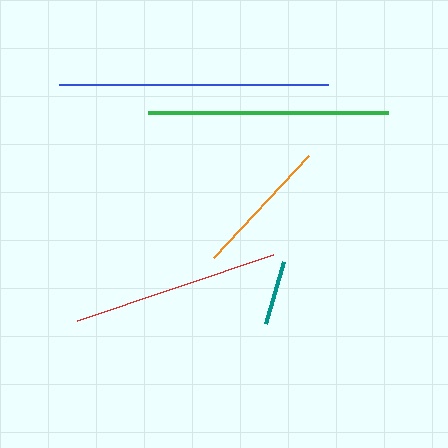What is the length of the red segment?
The red segment is approximately 207 pixels long.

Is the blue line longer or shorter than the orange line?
The blue line is longer than the orange line.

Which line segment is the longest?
The blue line is the longest at approximately 269 pixels.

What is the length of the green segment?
The green segment is approximately 240 pixels long.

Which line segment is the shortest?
The teal line is the shortest at approximately 64 pixels.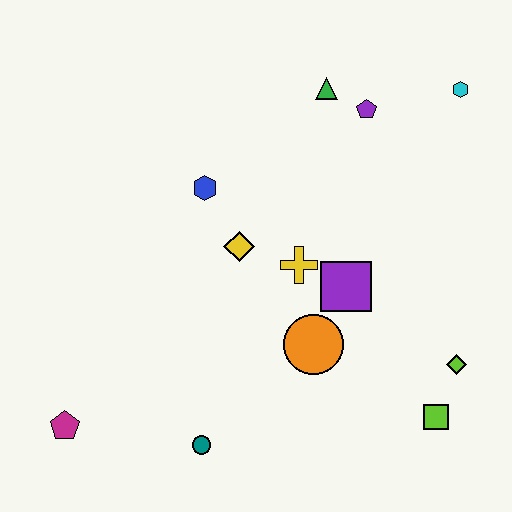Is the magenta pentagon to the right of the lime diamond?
No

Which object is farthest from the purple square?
The magenta pentagon is farthest from the purple square.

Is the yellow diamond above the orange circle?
Yes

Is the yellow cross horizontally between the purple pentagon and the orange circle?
No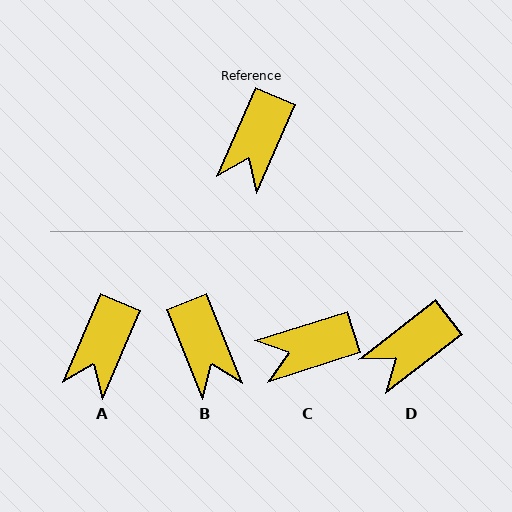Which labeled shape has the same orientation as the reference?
A.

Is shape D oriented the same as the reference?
No, it is off by about 29 degrees.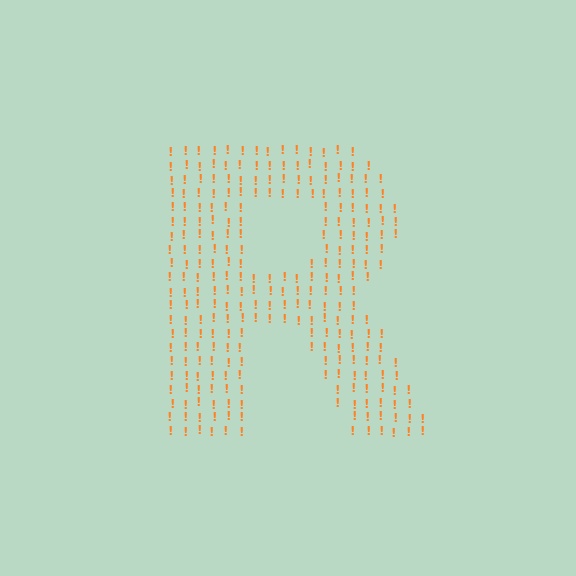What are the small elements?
The small elements are exclamation marks.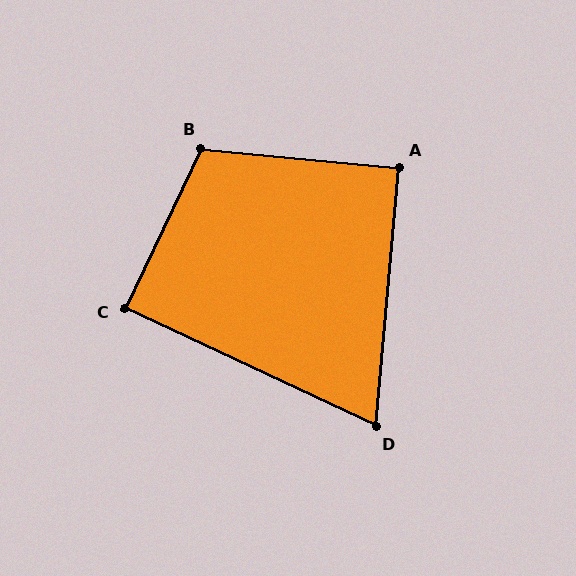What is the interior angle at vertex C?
Approximately 90 degrees (approximately right).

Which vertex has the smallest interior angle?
D, at approximately 70 degrees.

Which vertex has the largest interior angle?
B, at approximately 110 degrees.